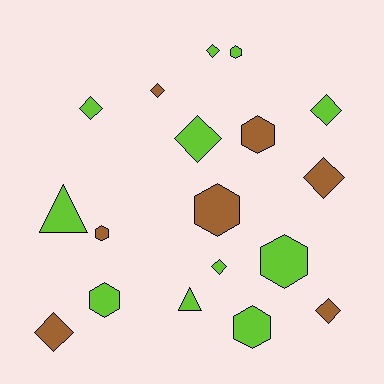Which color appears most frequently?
Lime, with 11 objects.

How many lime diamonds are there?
There are 5 lime diamonds.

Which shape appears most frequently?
Diamond, with 9 objects.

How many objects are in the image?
There are 18 objects.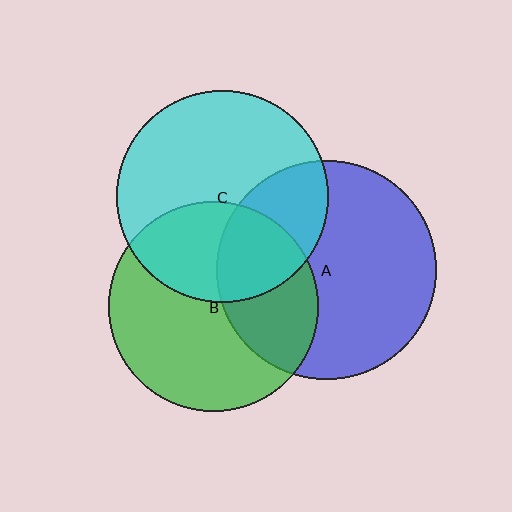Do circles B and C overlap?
Yes.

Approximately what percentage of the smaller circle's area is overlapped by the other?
Approximately 35%.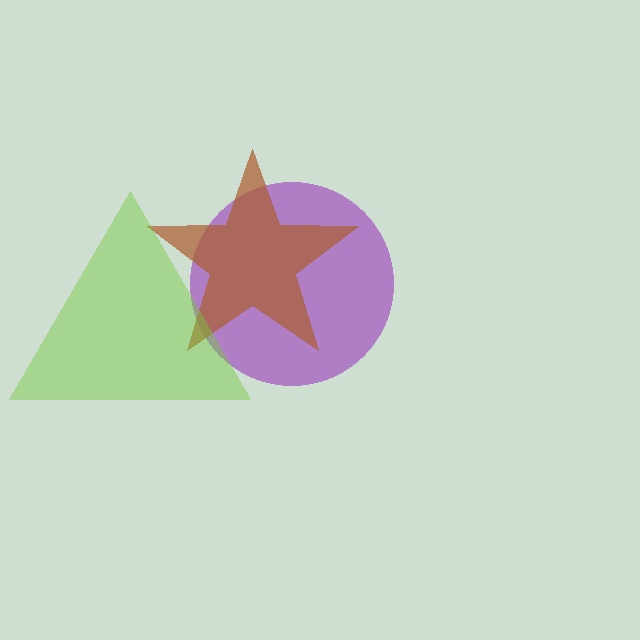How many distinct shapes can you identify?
There are 3 distinct shapes: a purple circle, a brown star, a lime triangle.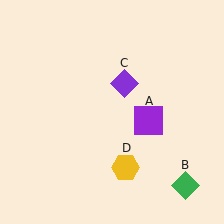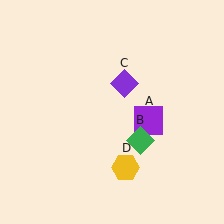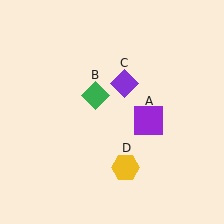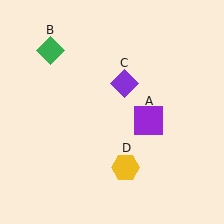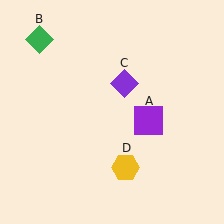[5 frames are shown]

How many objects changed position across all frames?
1 object changed position: green diamond (object B).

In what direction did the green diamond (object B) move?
The green diamond (object B) moved up and to the left.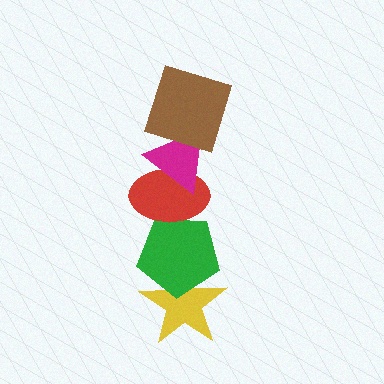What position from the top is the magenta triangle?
The magenta triangle is 2nd from the top.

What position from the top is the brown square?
The brown square is 1st from the top.